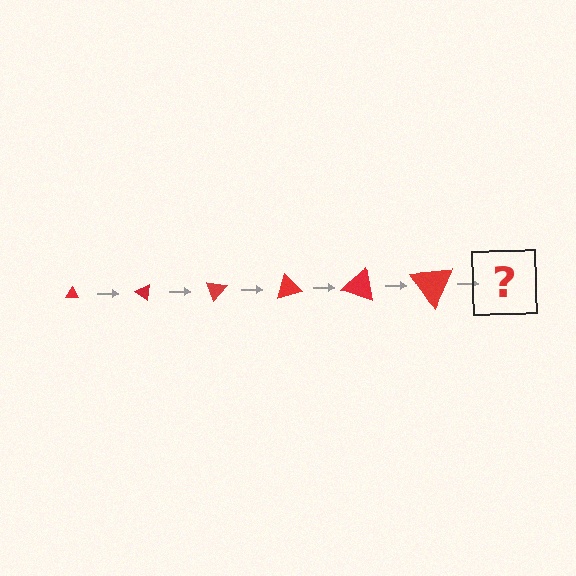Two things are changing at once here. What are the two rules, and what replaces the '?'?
The two rules are that the triangle grows larger each step and it rotates 35 degrees each step. The '?' should be a triangle, larger than the previous one and rotated 210 degrees from the start.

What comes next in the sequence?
The next element should be a triangle, larger than the previous one and rotated 210 degrees from the start.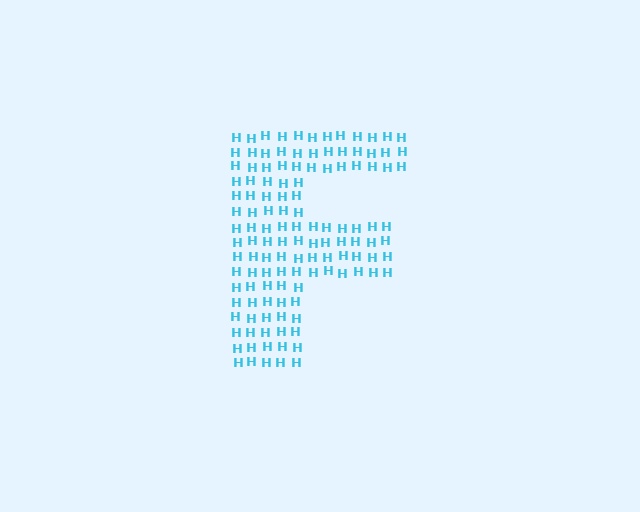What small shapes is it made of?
It is made of small letter H's.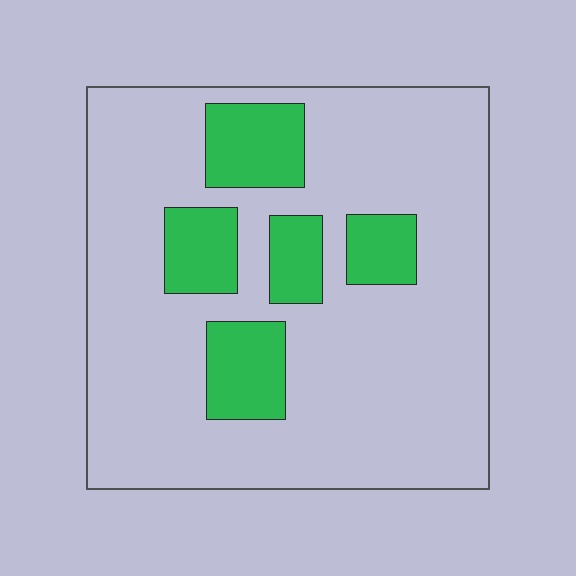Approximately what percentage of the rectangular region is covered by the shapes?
Approximately 20%.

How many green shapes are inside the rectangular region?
5.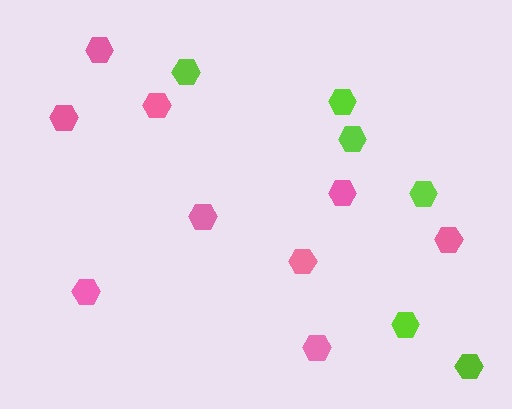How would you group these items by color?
There are 2 groups: one group of lime hexagons (6) and one group of pink hexagons (9).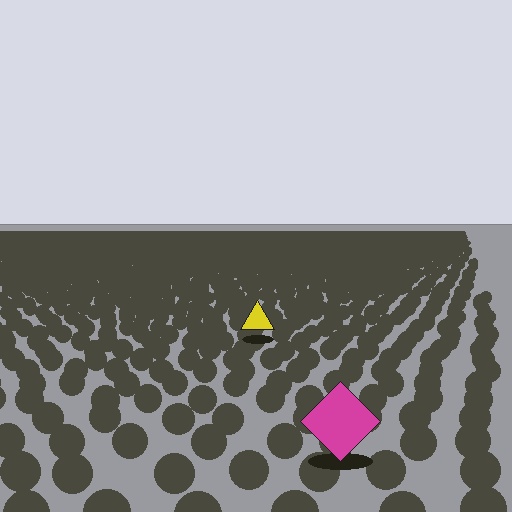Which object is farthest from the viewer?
The yellow triangle is farthest from the viewer. It appears smaller and the ground texture around it is denser.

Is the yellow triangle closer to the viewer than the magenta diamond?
No. The magenta diamond is closer — you can tell from the texture gradient: the ground texture is coarser near it.